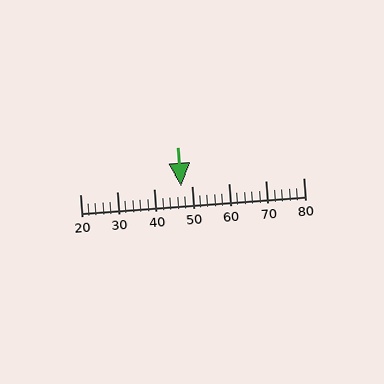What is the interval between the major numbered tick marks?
The major tick marks are spaced 10 units apart.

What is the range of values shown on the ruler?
The ruler shows values from 20 to 80.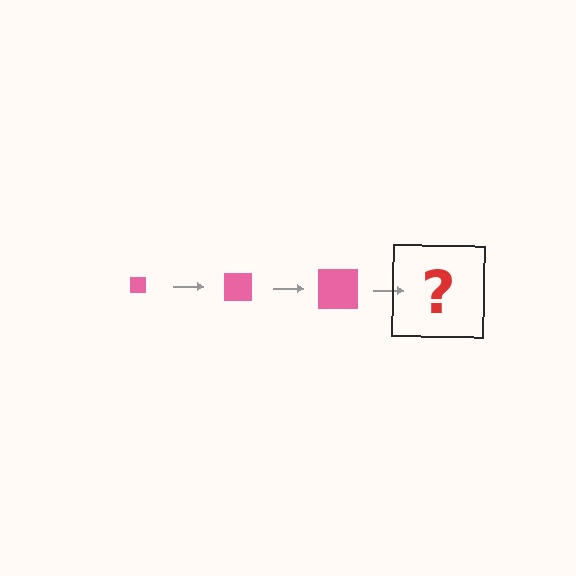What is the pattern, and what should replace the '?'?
The pattern is that the square gets progressively larger each step. The '?' should be a pink square, larger than the previous one.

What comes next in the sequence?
The next element should be a pink square, larger than the previous one.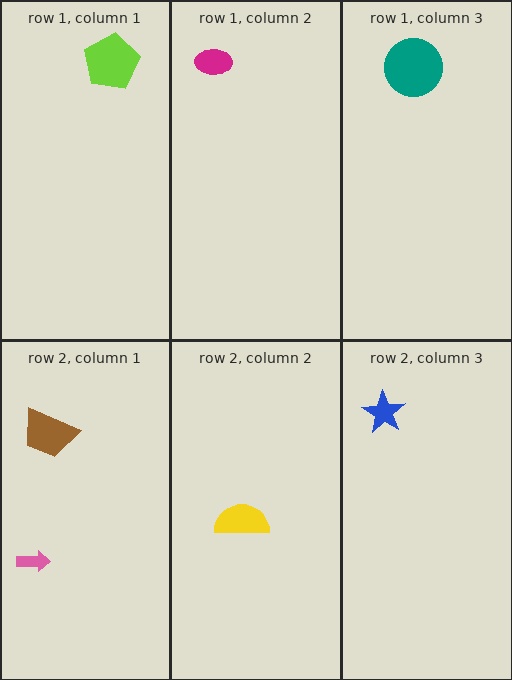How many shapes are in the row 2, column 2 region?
1.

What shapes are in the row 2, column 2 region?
The yellow semicircle.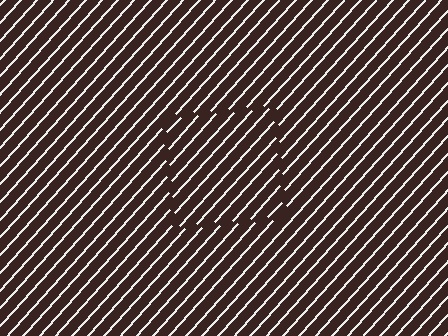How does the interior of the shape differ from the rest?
The interior of the shape contains the same grating, shifted by half a period — the contour is defined by the phase discontinuity where line-ends from the inner and outer gratings abut.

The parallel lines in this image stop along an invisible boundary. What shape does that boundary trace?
An illusory square. The interior of the shape contains the same grating, shifted by half a period — the contour is defined by the phase discontinuity where line-ends from the inner and outer gratings abut.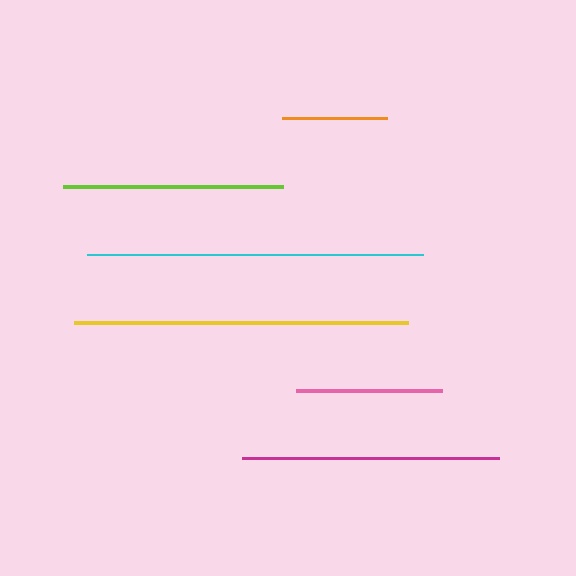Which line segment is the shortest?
The orange line is the shortest at approximately 105 pixels.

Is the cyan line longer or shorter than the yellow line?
The cyan line is longer than the yellow line.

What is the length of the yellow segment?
The yellow segment is approximately 334 pixels long.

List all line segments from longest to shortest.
From longest to shortest: cyan, yellow, magenta, lime, pink, orange.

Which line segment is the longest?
The cyan line is the longest at approximately 336 pixels.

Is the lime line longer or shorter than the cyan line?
The cyan line is longer than the lime line.